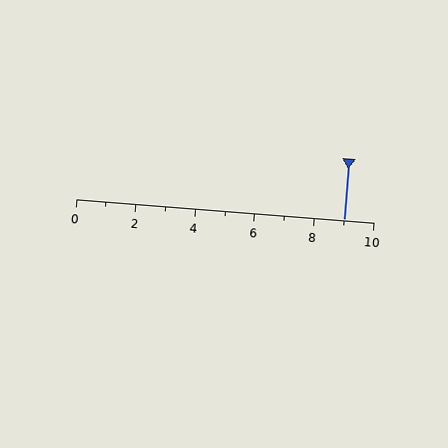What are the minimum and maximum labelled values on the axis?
The axis runs from 0 to 10.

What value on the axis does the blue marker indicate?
The marker indicates approximately 9.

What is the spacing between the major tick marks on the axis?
The major ticks are spaced 2 apart.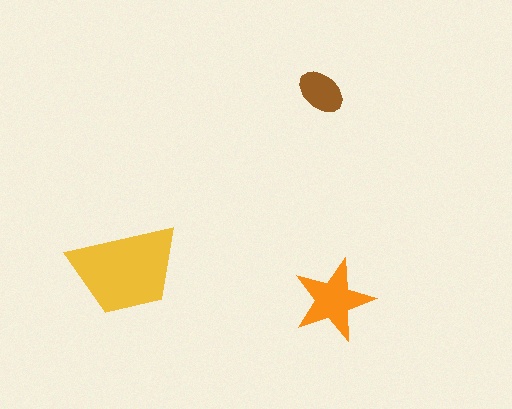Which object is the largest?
The yellow trapezoid.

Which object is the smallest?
The brown ellipse.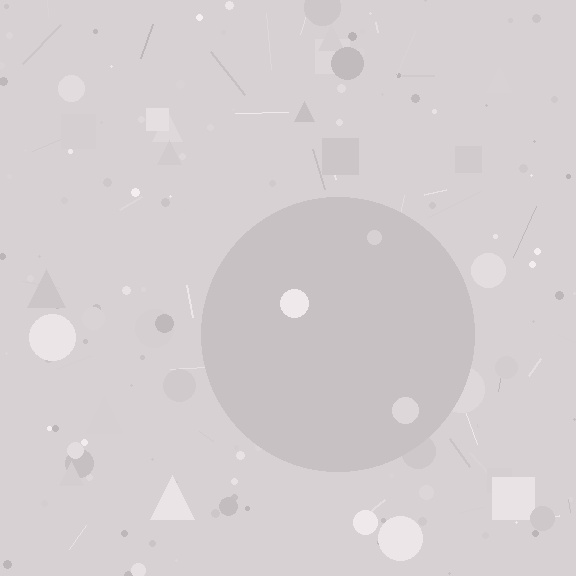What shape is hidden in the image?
A circle is hidden in the image.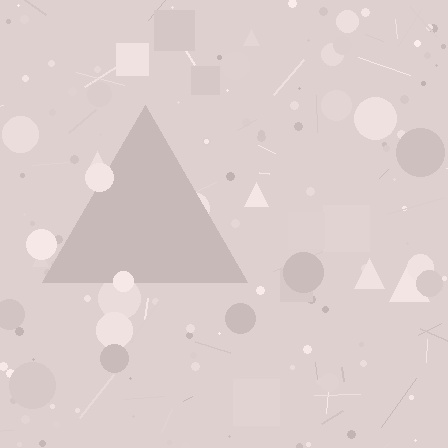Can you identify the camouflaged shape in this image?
The camouflaged shape is a triangle.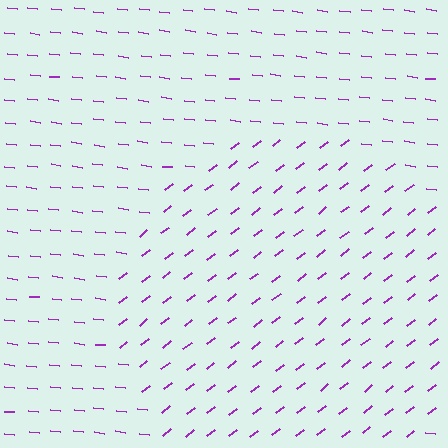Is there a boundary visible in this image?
Yes, there is a texture boundary formed by a change in line orientation.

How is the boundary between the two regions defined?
The boundary is defined purely by a change in line orientation (approximately 45 degrees difference). All lines are the same color and thickness.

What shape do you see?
I see a circle.